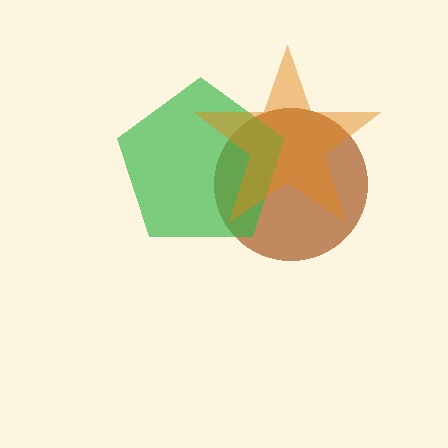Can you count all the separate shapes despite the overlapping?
Yes, there are 3 separate shapes.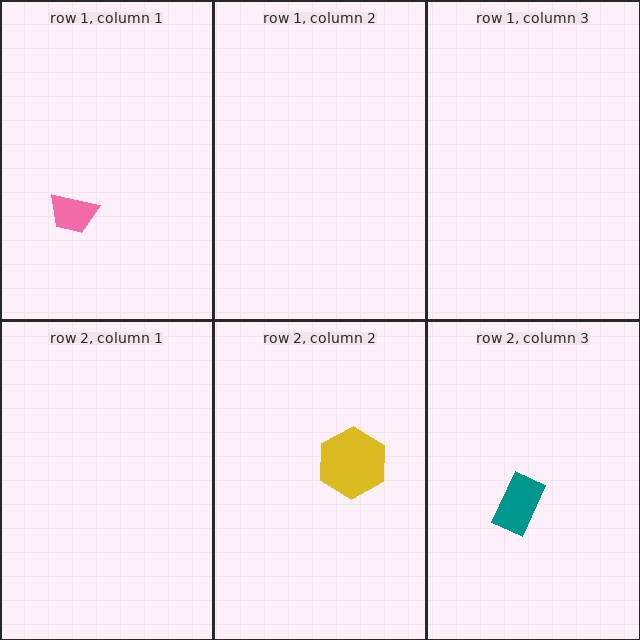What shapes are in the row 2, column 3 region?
The teal rectangle.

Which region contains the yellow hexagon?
The row 2, column 2 region.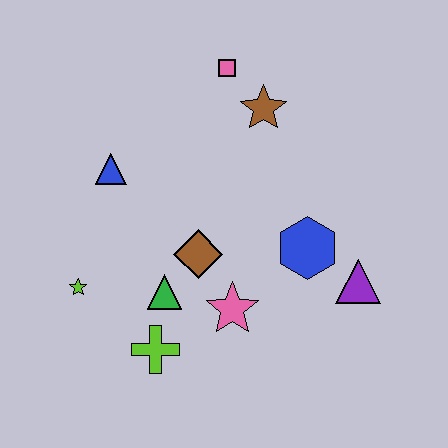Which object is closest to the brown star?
The pink square is closest to the brown star.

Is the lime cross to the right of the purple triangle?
No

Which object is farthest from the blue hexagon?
The lime star is farthest from the blue hexagon.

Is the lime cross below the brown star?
Yes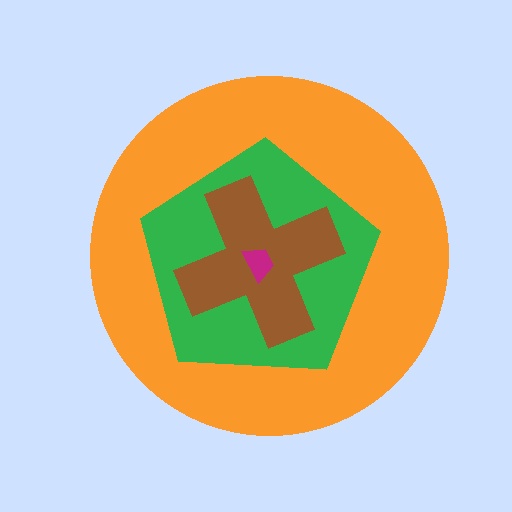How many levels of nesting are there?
4.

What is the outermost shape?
The orange circle.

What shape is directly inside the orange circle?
The green pentagon.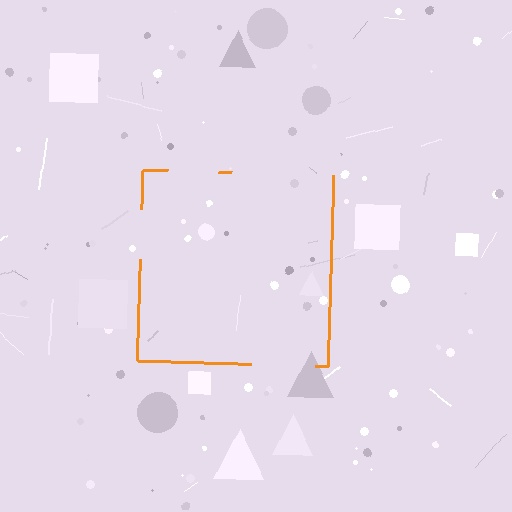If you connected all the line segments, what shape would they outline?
They would outline a square.